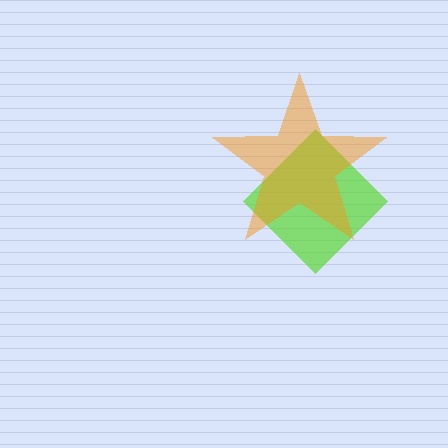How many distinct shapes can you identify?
There are 2 distinct shapes: a lime diamond, an orange star.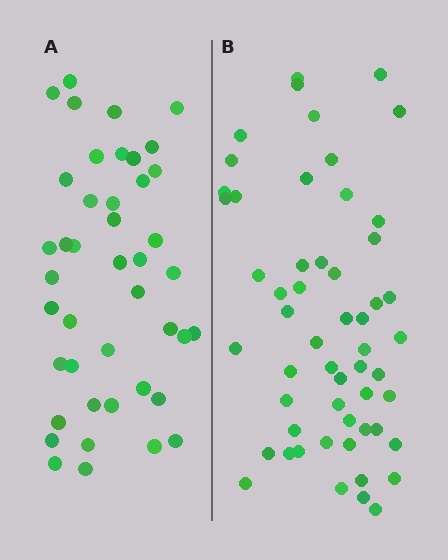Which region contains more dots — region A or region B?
Region B (the right region) has more dots.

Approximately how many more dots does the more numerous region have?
Region B has roughly 12 or so more dots than region A.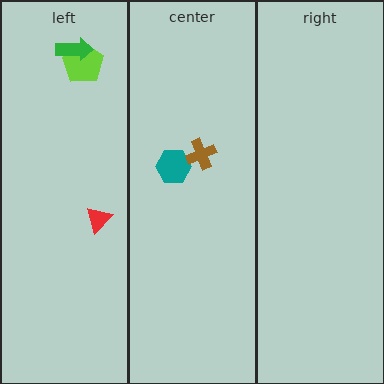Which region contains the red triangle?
The left region.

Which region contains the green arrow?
The left region.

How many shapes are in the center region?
2.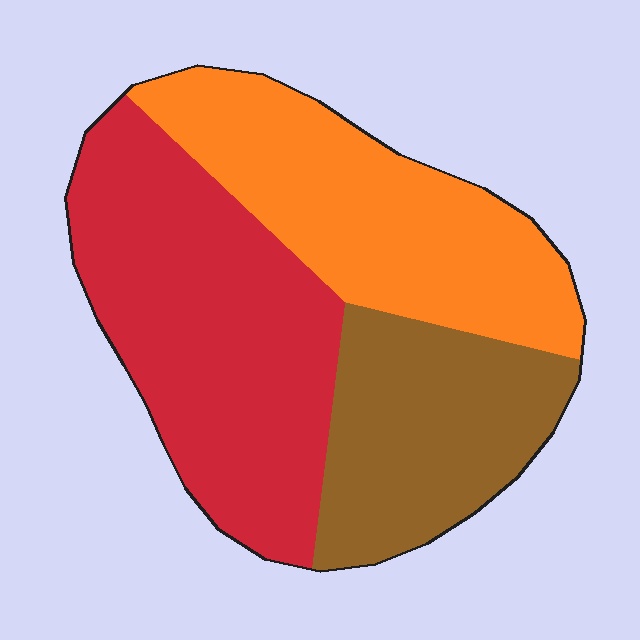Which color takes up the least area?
Brown, at roughly 25%.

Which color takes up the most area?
Red, at roughly 40%.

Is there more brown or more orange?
Orange.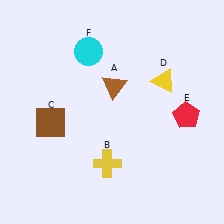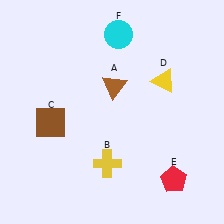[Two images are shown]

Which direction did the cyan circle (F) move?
The cyan circle (F) moved right.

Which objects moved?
The objects that moved are: the red pentagon (E), the cyan circle (F).